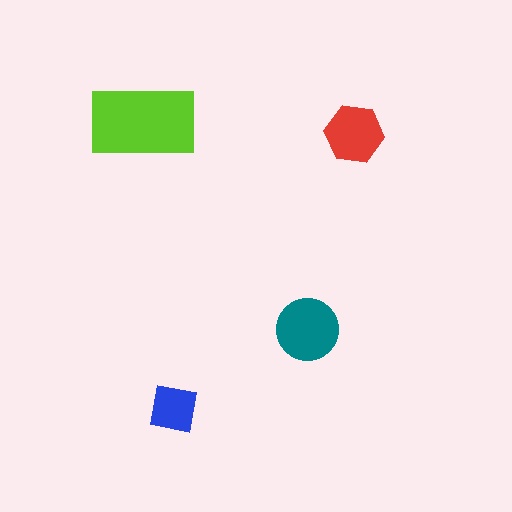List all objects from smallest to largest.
The blue square, the red hexagon, the teal circle, the lime rectangle.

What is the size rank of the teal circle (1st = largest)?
2nd.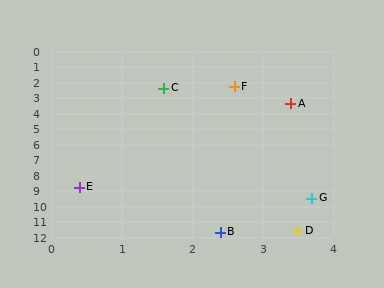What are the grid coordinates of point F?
Point F is at approximately (2.6, 2.3).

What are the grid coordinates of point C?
Point C is at approximately (1.6, 2.4).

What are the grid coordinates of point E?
Point E is at approximately (0.4, 8.8).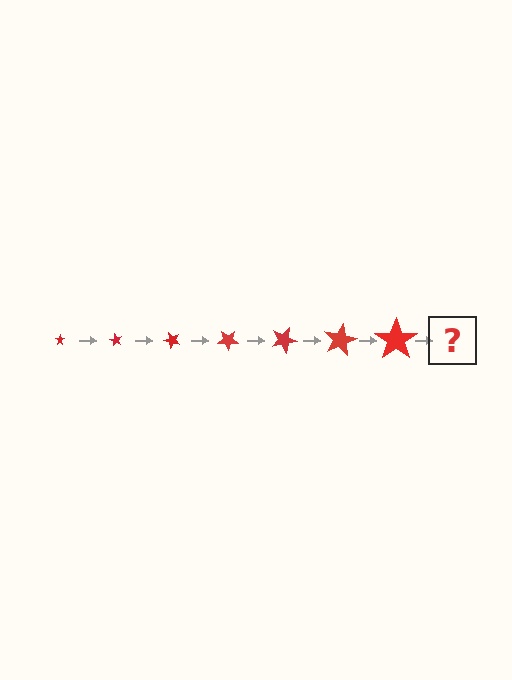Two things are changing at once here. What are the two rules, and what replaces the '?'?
The two rules are that the star grows larger each step and it rotates 60 degrees each step. The '?' should be a star, larger than the previous one and rotated 420 degrees from the start.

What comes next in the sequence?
The next element should be a star, larger than the previous one and rotated 420 degrees from the start.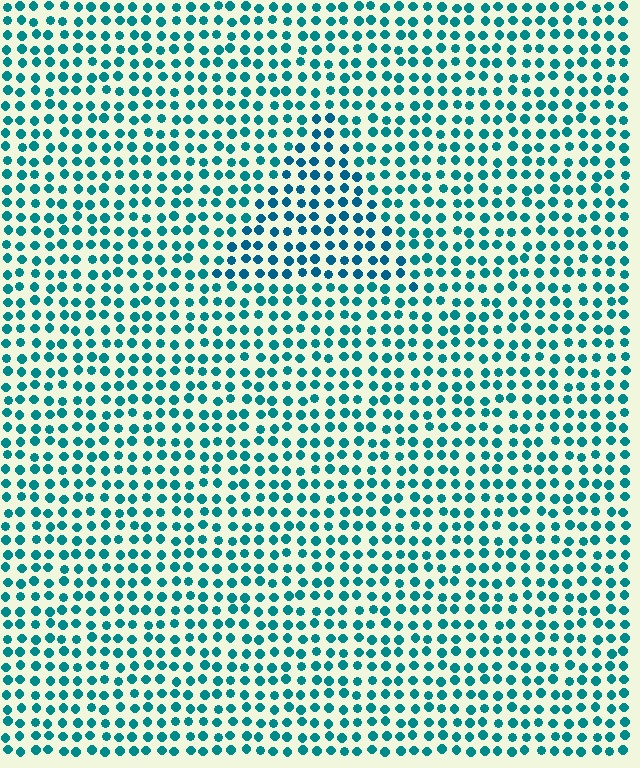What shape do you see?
I see a triangle.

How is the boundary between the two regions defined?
The boundary is defined purely by a slight shift in hue (about 17 degrees). Spacing, size, and orientation are identical on both sides.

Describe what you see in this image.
The image is filled with small teal elements in a uniform arrangement. A triangle-shaped region is visible where the elements are tinted to a slightly different hue, forming a subtle color boundary.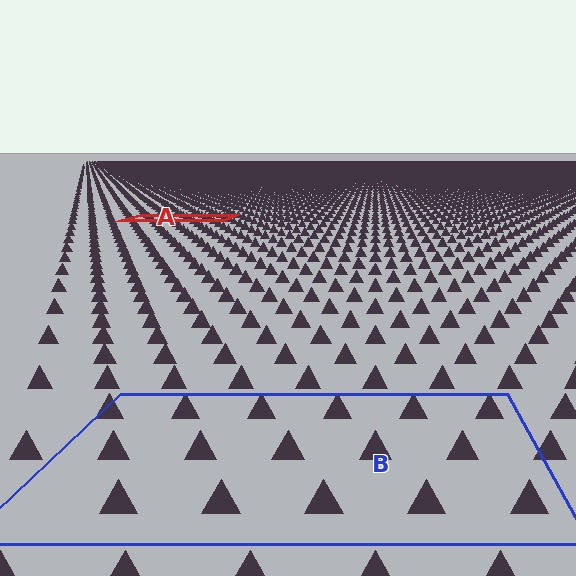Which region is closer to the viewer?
Region B is closer. The texture elements there are larger and more spread out.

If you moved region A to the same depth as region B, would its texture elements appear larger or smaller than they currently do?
They would appear larger. At a closer depth, the same texture elements are projected at a bigger on-screen size.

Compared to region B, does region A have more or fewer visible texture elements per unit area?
Region A has more texture elements per unit area — they are packed more densely because it is farther away.